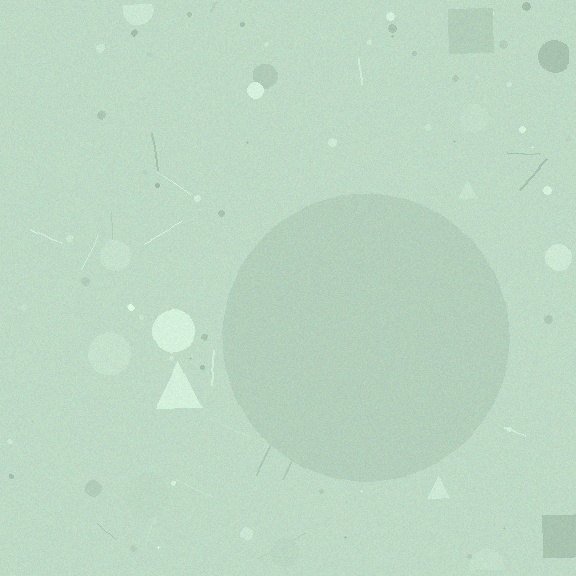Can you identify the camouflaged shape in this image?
The camouflaged shape is a circle.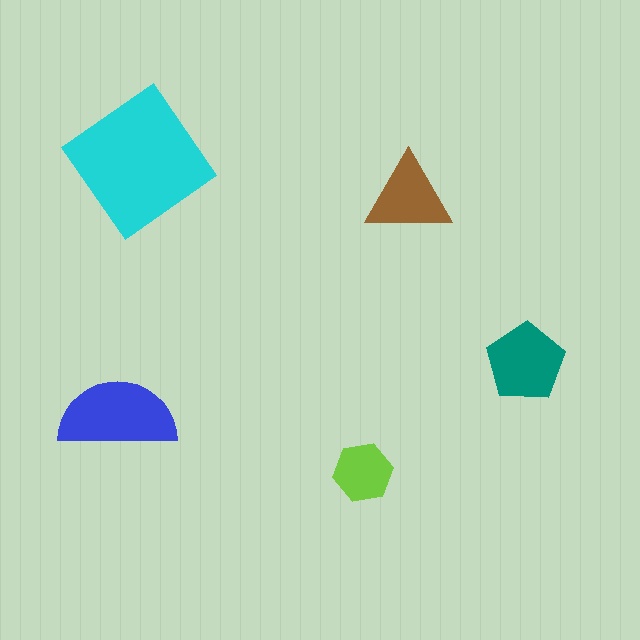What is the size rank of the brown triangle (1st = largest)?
4th.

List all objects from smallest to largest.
The lime hexagon, the brown triangle, the teal pentagon, the blue semicircle, the cyan diamond.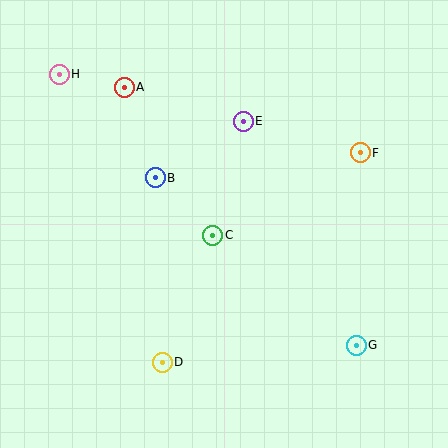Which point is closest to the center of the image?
Point C at (213, 235) is closest to the center.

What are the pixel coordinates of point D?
Point D is at (162, 362).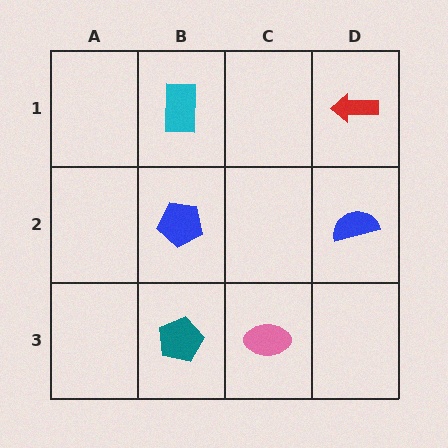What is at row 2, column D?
A blue semicircle.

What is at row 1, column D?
A red arrow.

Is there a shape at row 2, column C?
No, that cell is empty.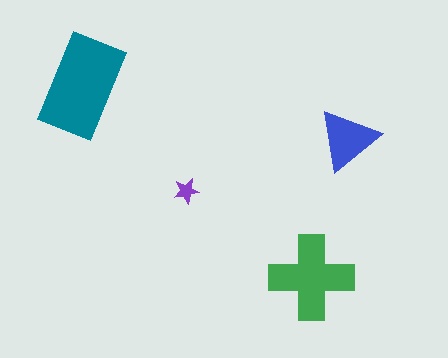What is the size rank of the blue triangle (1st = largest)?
3rd.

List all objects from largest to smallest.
The teal rectangle, the green cross, the blue triangle, the purple star.